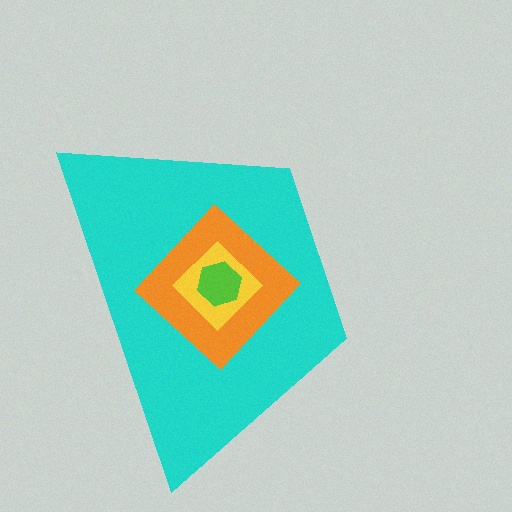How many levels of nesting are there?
4.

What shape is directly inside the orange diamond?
The yellow diamond.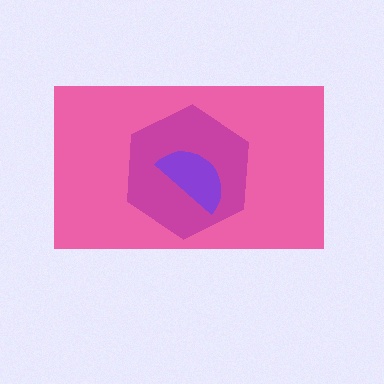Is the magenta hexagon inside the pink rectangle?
Yes.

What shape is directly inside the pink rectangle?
The magenta hexagon.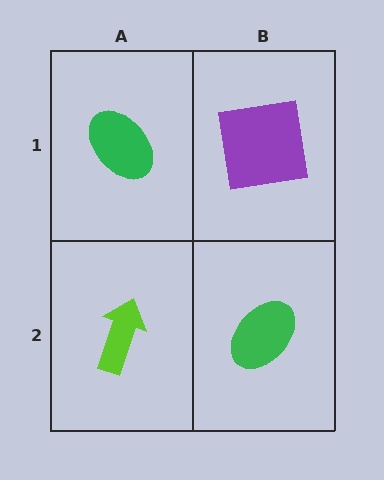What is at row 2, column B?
A green ellipse.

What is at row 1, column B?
A purple square.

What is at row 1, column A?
A green ellipse.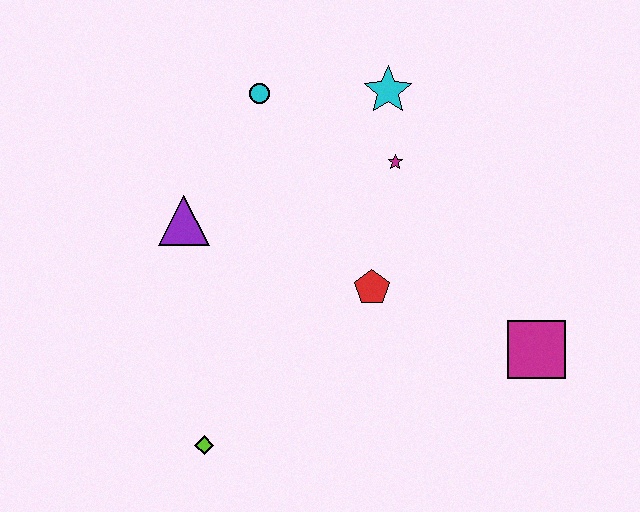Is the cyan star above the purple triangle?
Yes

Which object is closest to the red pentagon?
The magenta star is closest to the red pentagon.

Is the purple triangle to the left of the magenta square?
Yes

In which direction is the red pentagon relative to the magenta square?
The red pentagon is to the left of the magenta square.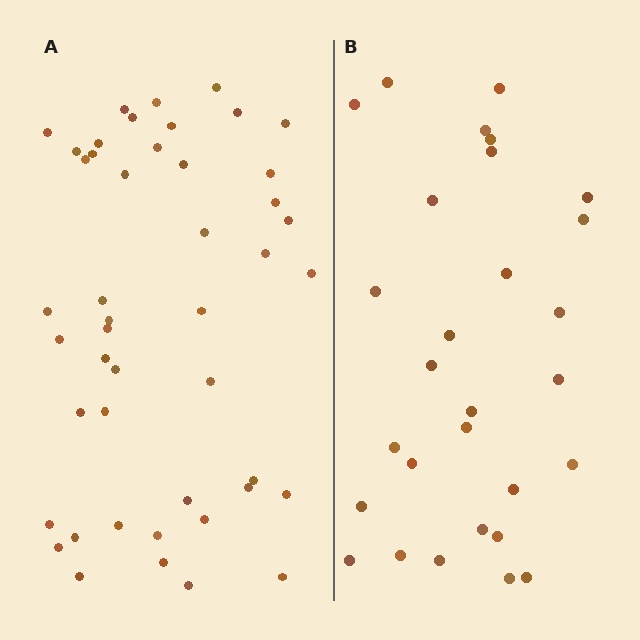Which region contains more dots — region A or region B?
Region A (the left region) has more dots.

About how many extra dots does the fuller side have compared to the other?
Region A has approximately 15 more dots than region B.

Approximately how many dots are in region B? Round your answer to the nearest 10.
About 30 dots. (The exact count is 29, which rounds to 30.)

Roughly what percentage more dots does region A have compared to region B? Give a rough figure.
About 60% more.